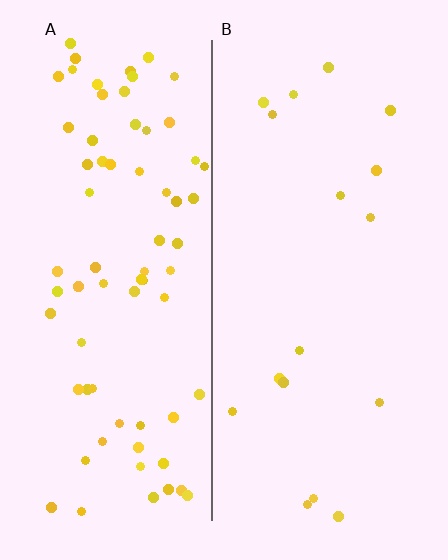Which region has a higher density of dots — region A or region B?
A (the left).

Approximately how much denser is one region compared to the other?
Approximately 4.3× — region A over region B.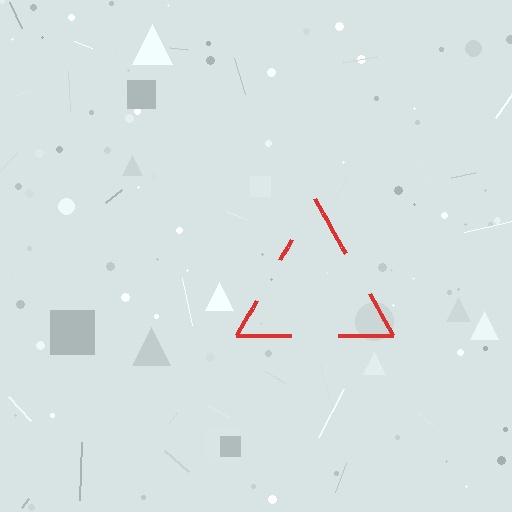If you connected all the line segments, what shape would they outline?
They would outline a triangle.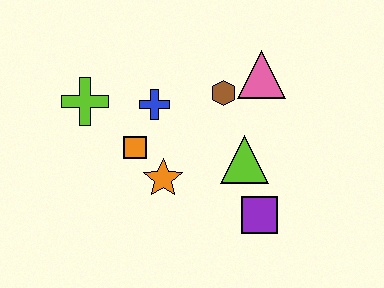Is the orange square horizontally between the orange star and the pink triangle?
No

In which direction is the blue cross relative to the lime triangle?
The blue cross is to the left of the lime triangle.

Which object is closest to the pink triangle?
The brown hexagon is closest to the pink triangle.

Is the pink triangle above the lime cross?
Yes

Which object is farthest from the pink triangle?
The lime cross is farthest from the pink triangle.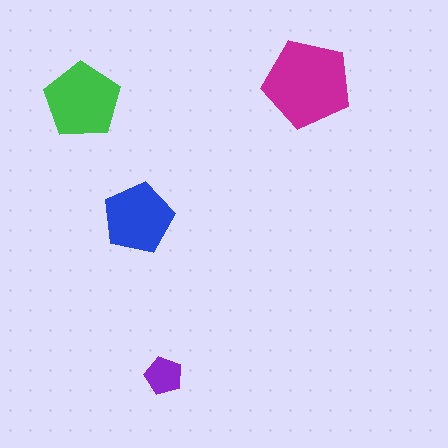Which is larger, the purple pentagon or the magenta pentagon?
The magenta one.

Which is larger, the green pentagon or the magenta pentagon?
The magenta one.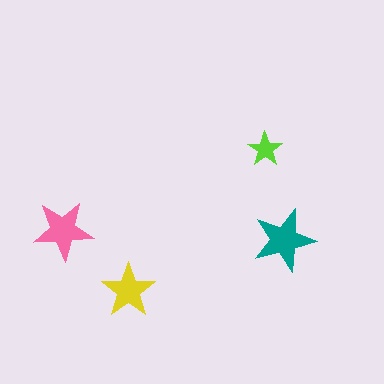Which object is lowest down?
The yellow star is bottommost.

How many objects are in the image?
There are 4 objects in the image.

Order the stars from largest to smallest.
the teal one, the pink one, the yellow one, the lime one.